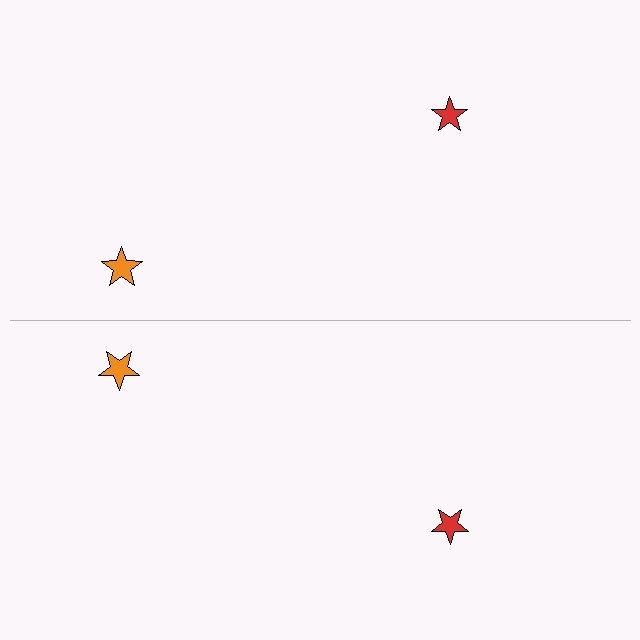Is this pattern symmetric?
Yes, this pattern has bilateral (reflection) symmetry.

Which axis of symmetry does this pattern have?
The pattern has a horizontal axis of symmetry running through the center of the image.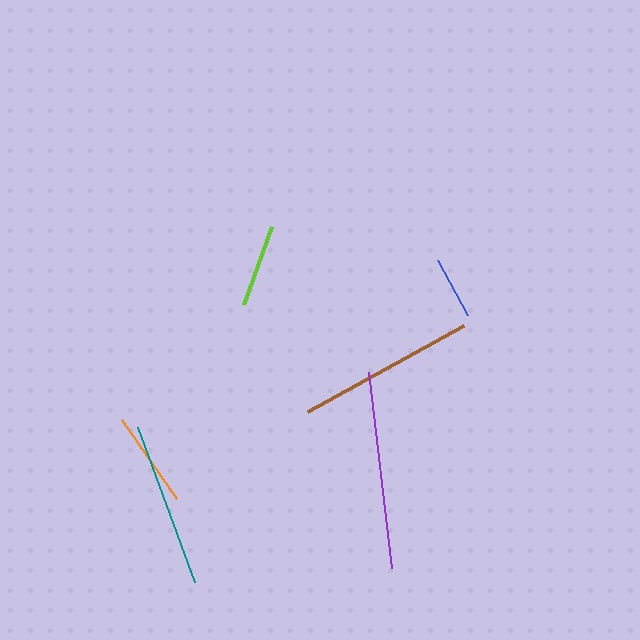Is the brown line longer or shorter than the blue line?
The brown line is longer than the blue line.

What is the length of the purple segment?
The purple segment is approximately 197 pixels long.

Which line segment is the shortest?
The blue line is the shortest at approximately 63 pixels.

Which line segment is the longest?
The purple line is the longest at approximately 197 pixels.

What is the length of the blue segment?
The blue segment is approximately 63 pixels long.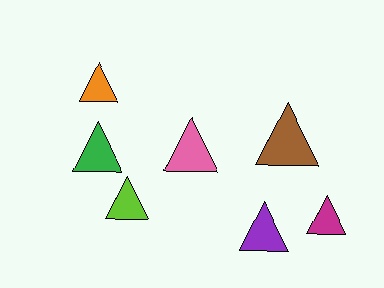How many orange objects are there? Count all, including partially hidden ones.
There is 1 orange object.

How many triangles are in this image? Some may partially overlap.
There are 7 triangles.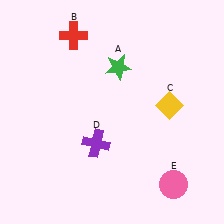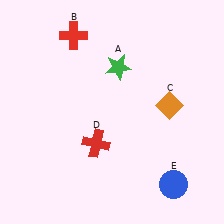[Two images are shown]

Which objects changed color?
C changed from yellow to orange. D changed from purple to red. E changed from pink to blue.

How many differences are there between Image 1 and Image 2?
There are 3 differences between the two images.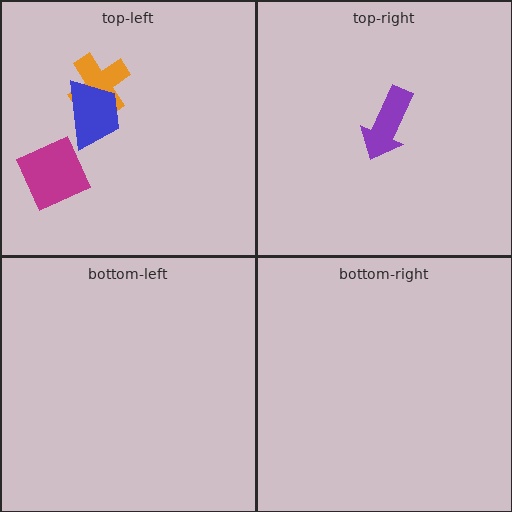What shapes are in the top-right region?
The purple arrow.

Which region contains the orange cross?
The top-left region.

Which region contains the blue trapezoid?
The top-left region.